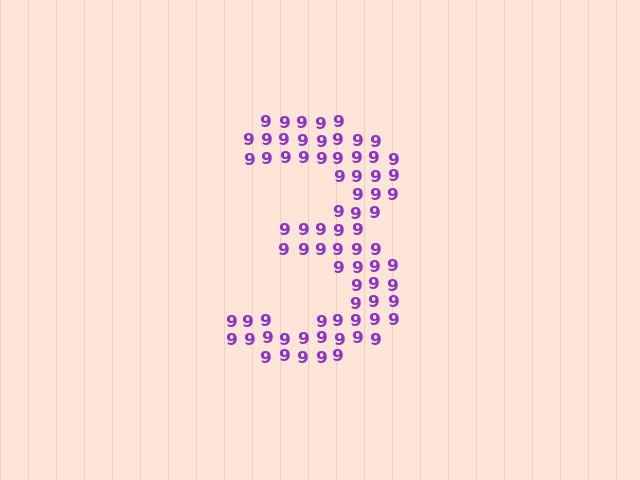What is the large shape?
The large shape is the digit 3.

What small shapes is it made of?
It is made of small digit 9's.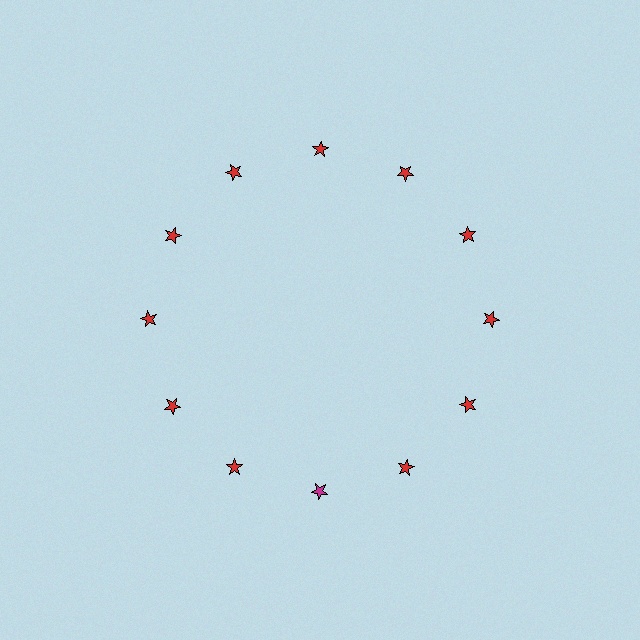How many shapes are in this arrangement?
There are 12 shapes arranged in a ring pattern.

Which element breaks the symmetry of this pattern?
The magenta star at roughly the 6 o'clock position breaks the symmetry. All other shapes are red stars.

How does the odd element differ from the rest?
It has a different color: magenta instead of red.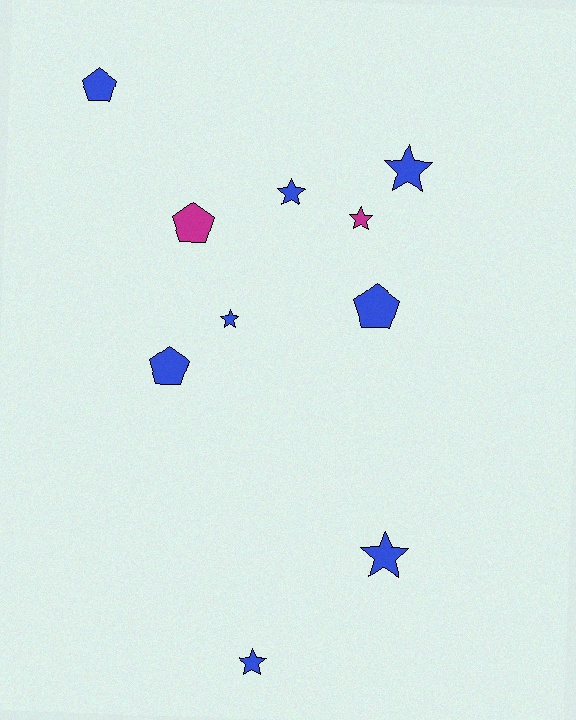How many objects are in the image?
There are 10 objects.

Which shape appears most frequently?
Star, with 6 objects.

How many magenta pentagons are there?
There is 1 magenta pentagon.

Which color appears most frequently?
Blue, with 8 objects.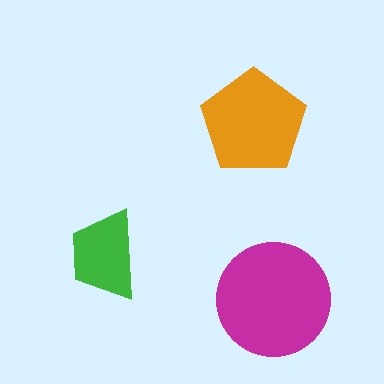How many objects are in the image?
There are 3 objects in the image.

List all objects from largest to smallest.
The magenta circle, the orange pentagon, the green trapezoid.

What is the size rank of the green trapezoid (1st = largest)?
3rd.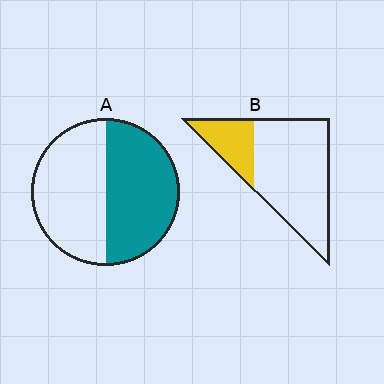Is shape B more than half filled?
No.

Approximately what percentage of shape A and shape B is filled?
A is approximately 50% and B is approximately 25%.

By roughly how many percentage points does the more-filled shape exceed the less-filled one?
By roughly 25 percentage points (A over B).